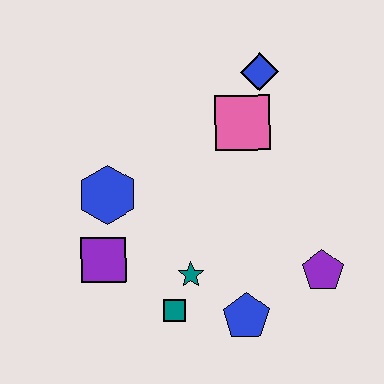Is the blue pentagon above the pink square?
No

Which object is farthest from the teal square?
The blue diamond is farthest from the teal square.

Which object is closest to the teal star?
The teal square is closest to the teal star.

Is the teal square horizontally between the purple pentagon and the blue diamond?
No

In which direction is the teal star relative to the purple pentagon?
The teal star is to the left of the purple pentagon.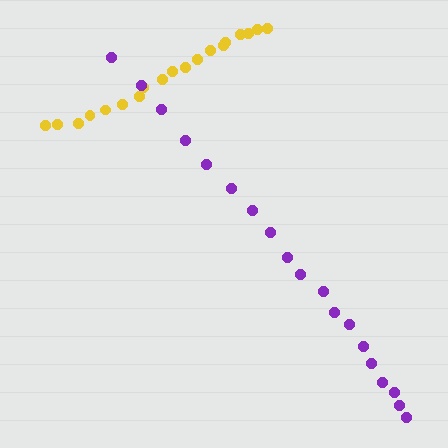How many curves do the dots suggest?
There are 2 distinct paths.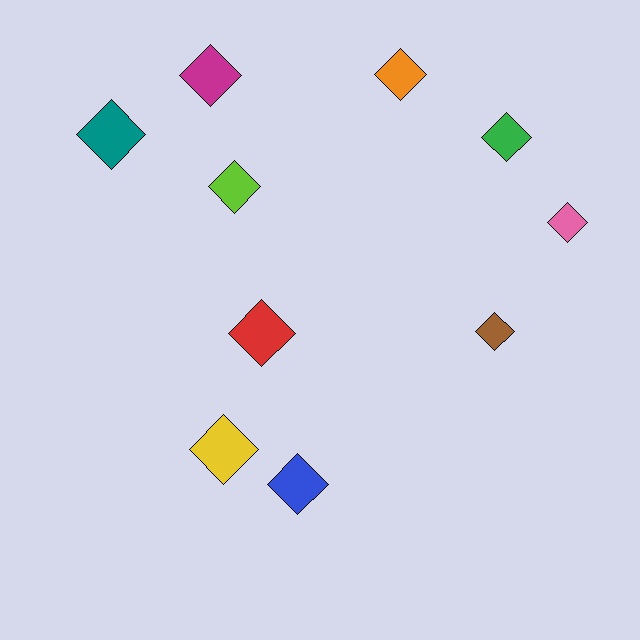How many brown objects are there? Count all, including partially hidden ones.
There is 1 brown object.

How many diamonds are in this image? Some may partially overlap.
There are 10 diamonds.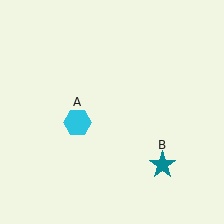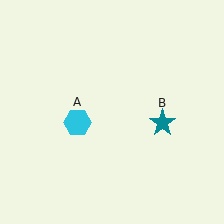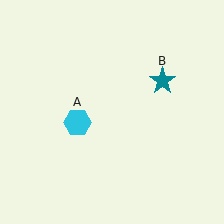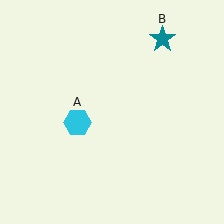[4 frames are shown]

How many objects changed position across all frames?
1 object changed position: teal star (object B).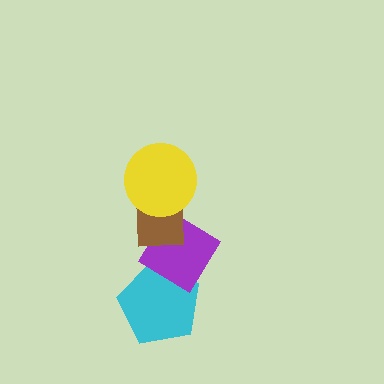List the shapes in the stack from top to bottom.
From top to bottom: the yellow circle, the brown rectangle, the purple diamond, the cyan pentagon.